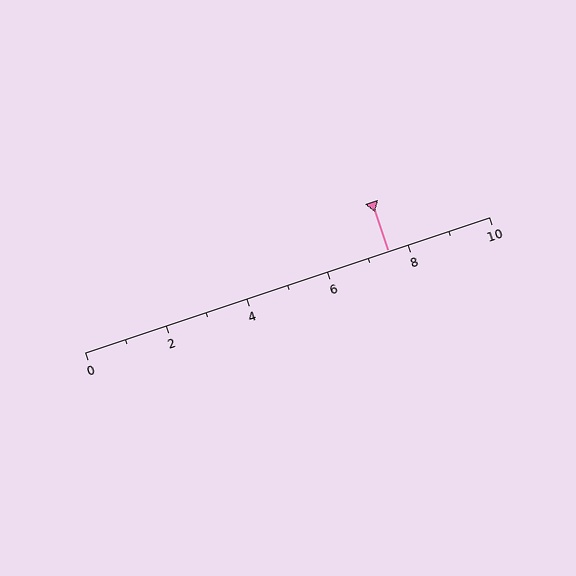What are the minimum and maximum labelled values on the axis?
The axis runs from 0 to 10.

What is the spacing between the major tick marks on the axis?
The major ticks are spaced 2 apart.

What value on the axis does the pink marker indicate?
The marker indicates approximately 7.5.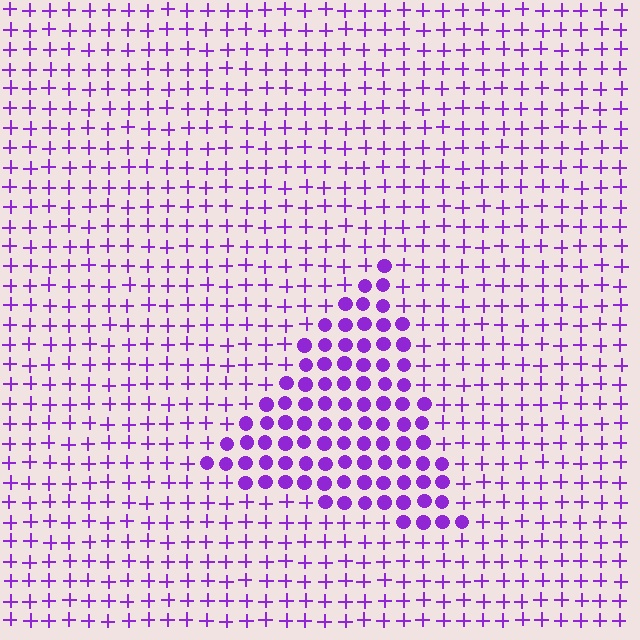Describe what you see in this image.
The image is filled with small purple elements arranged in a uniform grid. A triangle-shaped region contains circles, while the surrounding area contains plus signs. The boundary is defined purely by the change in element shape.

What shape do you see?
I see a triangle.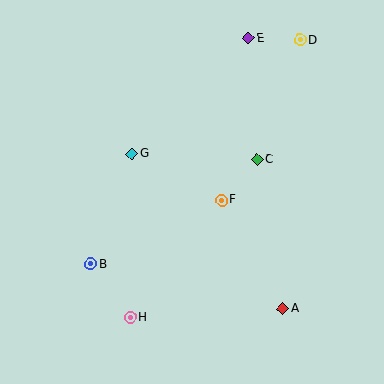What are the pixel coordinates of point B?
Point B is at (91, 264).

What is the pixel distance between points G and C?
The distance between G and C is 125 pixels.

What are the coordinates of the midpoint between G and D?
The midpoint between G and D is at (216, 97).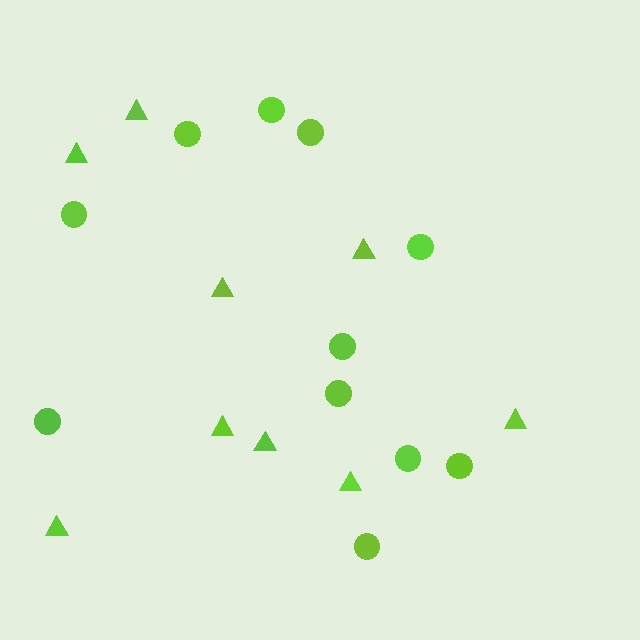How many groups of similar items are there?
There are 2 groups: one group of triangles (9) and one group of circles (11).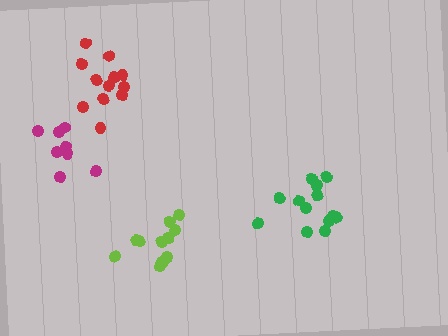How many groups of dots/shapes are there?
There are 4 groups.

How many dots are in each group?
Group 1: 12 dots, Group 2: 13 dots, Group 3: 11 dots, Group 4: 8 dots (44 total).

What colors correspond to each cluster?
The clusters are colored: red, green, lime, magenta.